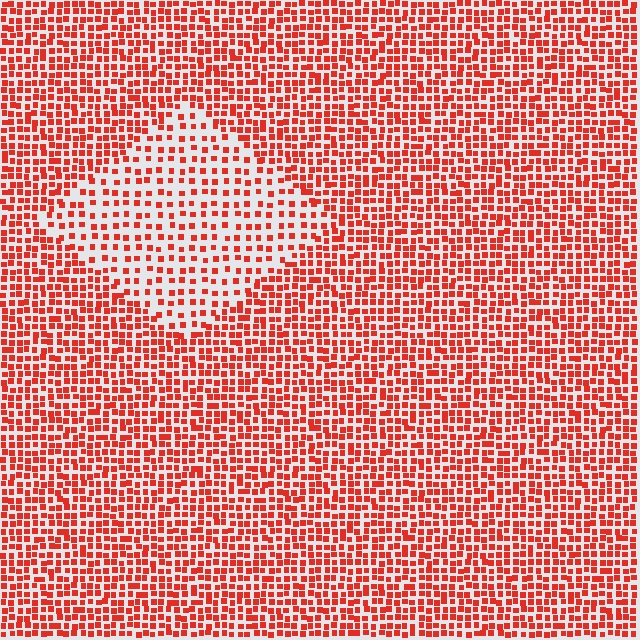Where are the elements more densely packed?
The elements are more densely packed outside the diamond boundary.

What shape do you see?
I see a diamond.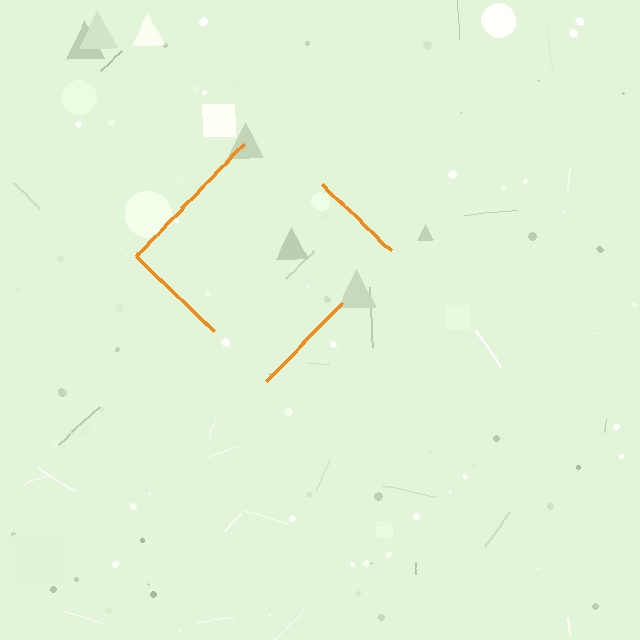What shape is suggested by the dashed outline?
The dashed outline suggests a diamond.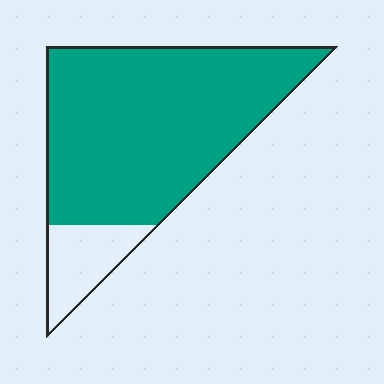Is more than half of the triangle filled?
Yes.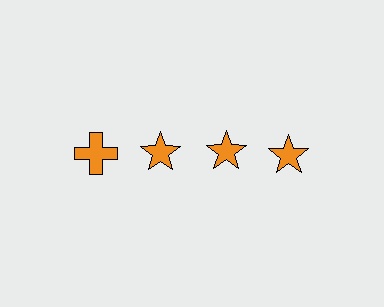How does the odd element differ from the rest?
It has a different shape: cross instead of star.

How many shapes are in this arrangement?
There are 4 shapes arranged in a grid pattern.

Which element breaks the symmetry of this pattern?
The orange cross in the top row, leftmost column breaks the symmetry. All other shapes are orange stars.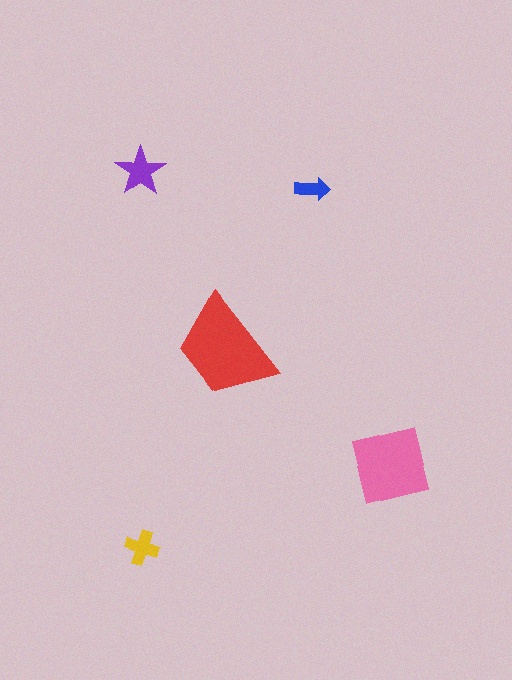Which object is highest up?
The purple star is topmost.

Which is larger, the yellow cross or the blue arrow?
The yellow cross.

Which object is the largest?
The red trapezoid.